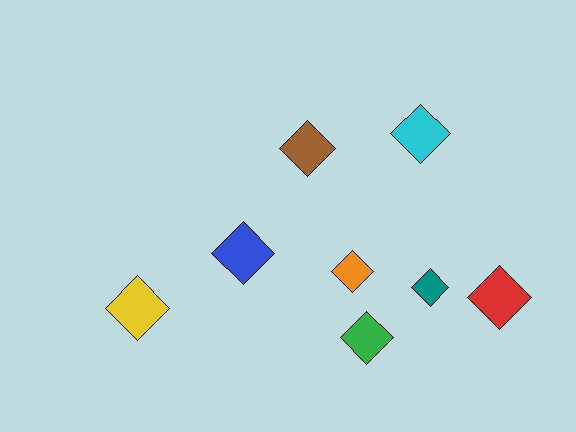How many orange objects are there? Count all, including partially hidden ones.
There is 1 orange object.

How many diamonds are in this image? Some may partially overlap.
There are 8 diamonds.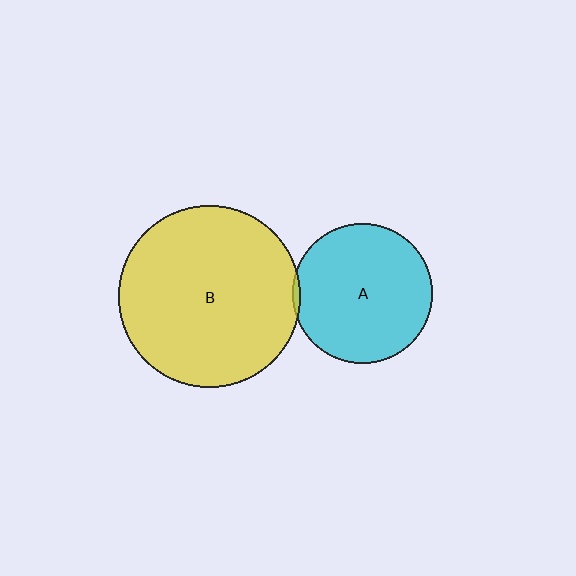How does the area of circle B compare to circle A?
Approximately 1.7 times.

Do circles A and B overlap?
Yes.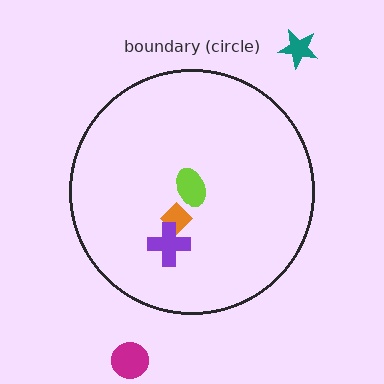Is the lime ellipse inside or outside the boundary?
Inside.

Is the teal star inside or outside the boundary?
Outside.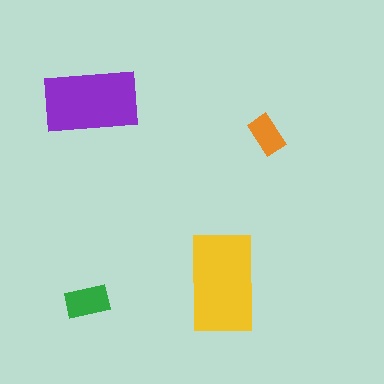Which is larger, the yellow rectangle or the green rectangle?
The yellow one.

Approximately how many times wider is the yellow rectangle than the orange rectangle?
About 2.5 times wider.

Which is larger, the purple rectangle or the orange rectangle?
The purple one.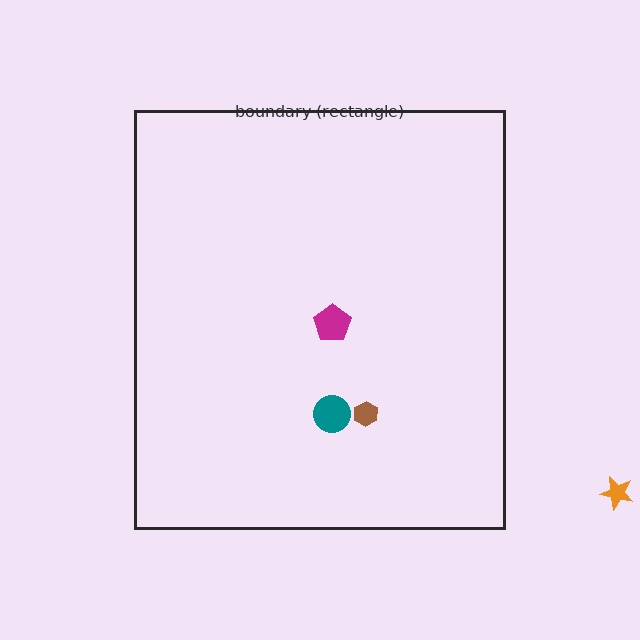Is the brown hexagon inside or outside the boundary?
Inside.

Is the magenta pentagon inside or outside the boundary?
Inside.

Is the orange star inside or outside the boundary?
Outside.